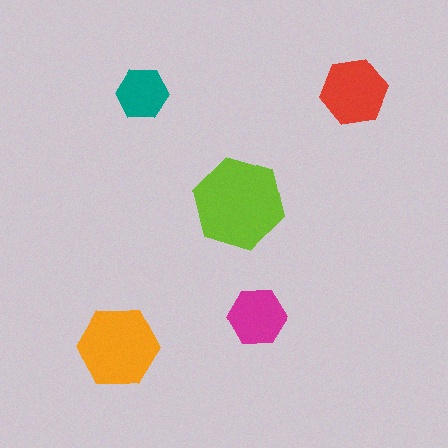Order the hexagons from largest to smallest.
the lime one, the orange one, the red one, the magenta one, the teal one.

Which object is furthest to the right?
The red hexagon is rightmost.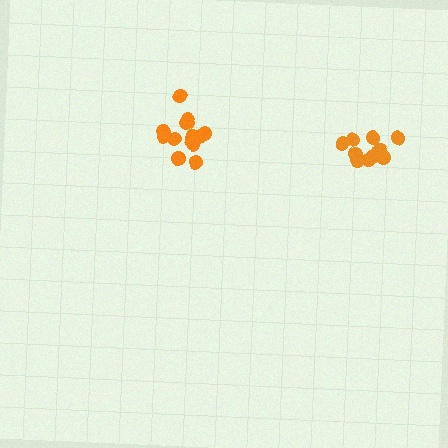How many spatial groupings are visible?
There are 2 spatial groupings.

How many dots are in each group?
Group 1: 15 dots, Group 2: 12 dots (27 total).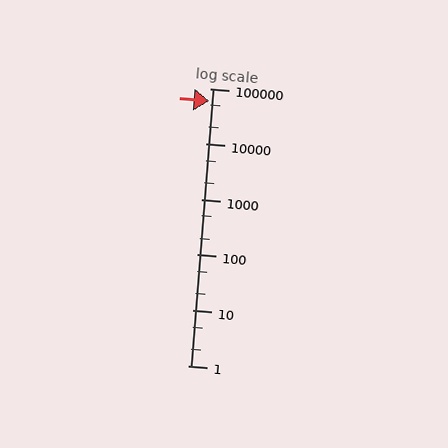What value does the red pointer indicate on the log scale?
The pointer indicates approximately 60000.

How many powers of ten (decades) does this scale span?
The scale spans 5 decades, from 1 to 100000.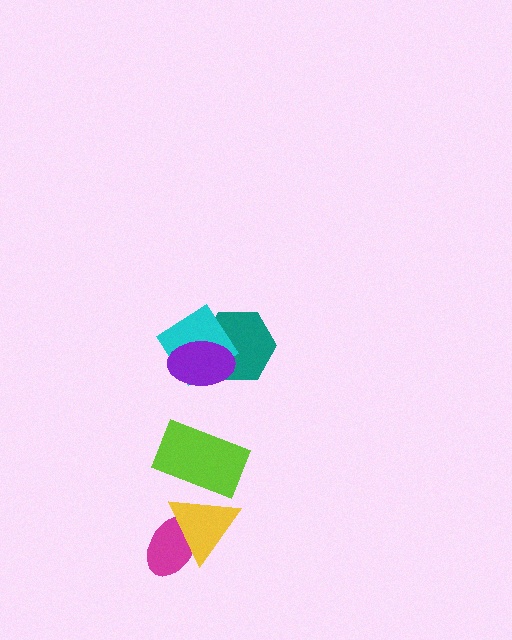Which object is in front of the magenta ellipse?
The yellow triangle is in front of the magenta ellipse.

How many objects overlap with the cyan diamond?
2 objects overlap with the cyan diamond.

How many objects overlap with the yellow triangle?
2 objects overlap with the yellow triangle.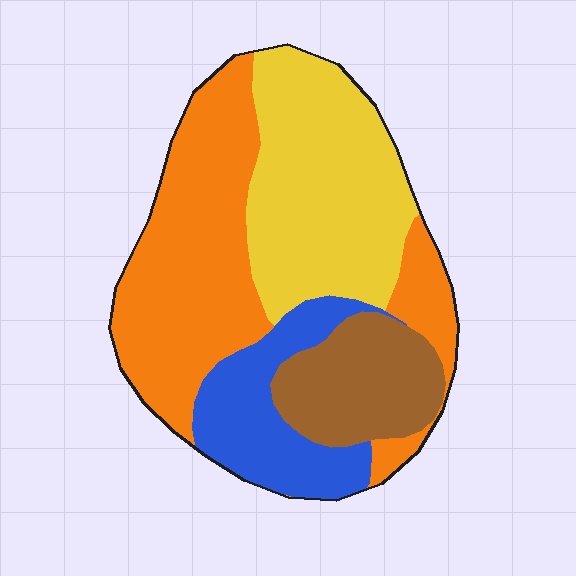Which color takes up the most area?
Orange, at roughly 40%.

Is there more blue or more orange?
Orange.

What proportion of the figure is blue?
Blue takes up about one sixth (1/6) of the figure.